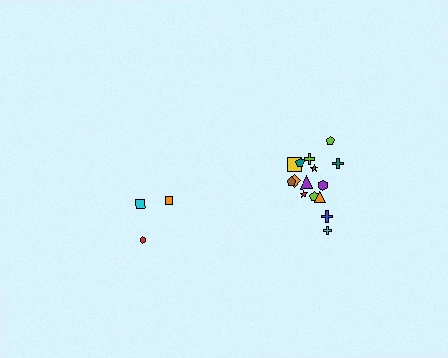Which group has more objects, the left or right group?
The right group.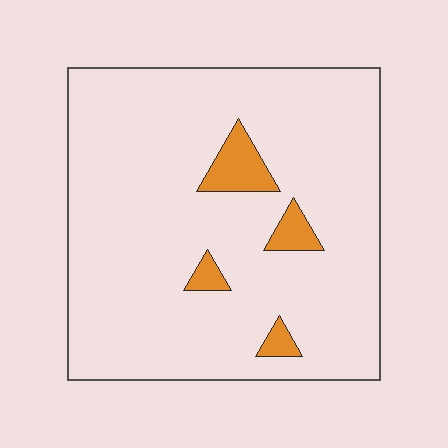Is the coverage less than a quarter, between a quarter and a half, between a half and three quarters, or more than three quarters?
Less than a quarter.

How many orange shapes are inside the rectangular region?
4.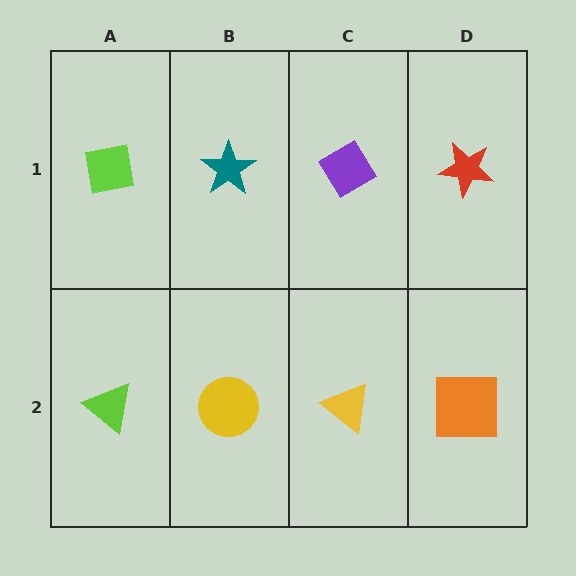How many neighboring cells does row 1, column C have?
3.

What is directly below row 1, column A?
A lime triangle.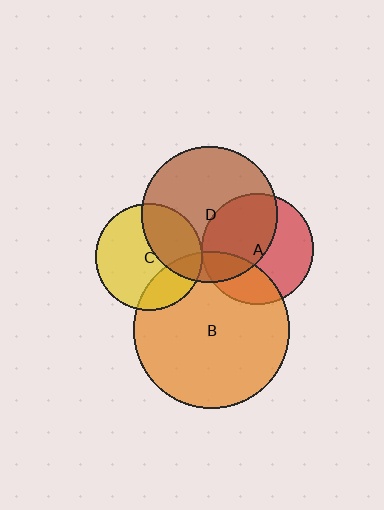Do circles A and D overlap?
Yes.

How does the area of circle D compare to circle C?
Approximately 1.6 times.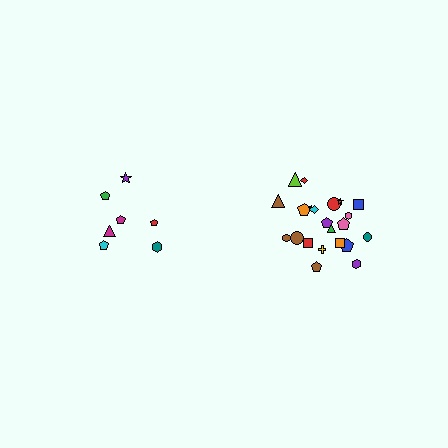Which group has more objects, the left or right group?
The right group.